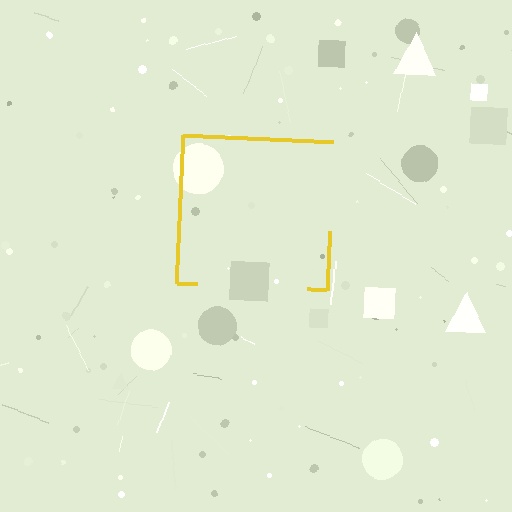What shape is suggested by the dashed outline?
The dashed outline suggests a square.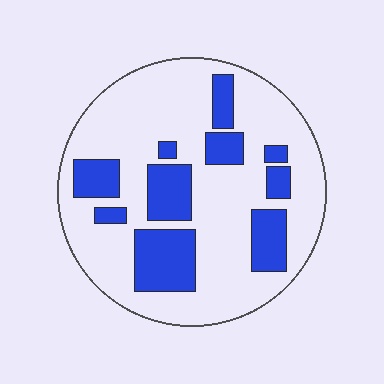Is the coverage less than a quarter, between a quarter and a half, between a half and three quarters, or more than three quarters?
Between a quarter and a half.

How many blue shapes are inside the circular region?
10.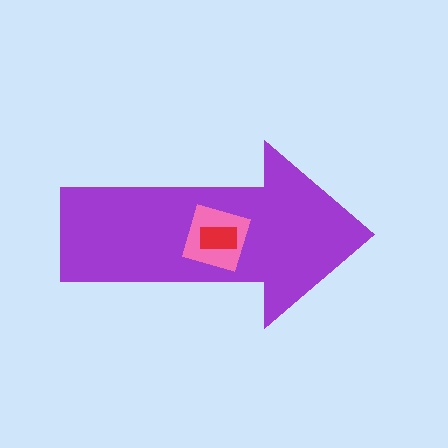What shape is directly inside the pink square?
The red rectangle.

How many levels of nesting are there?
3.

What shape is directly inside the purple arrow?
The pink square.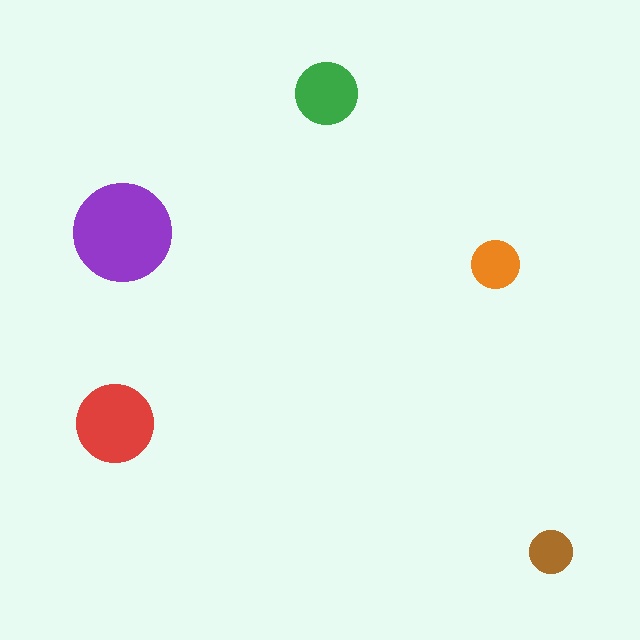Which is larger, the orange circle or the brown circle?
The orange one.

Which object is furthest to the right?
The brown circle is rightmost.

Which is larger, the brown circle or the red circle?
The red one.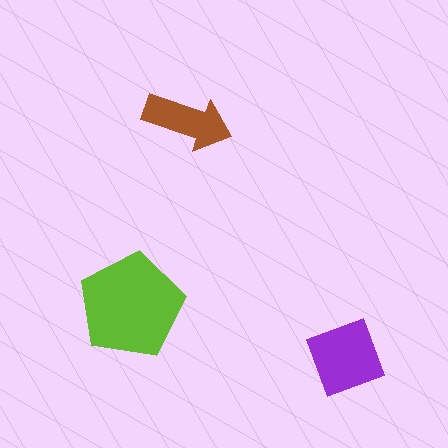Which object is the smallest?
The brown arrow.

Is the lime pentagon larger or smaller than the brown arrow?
Larger.